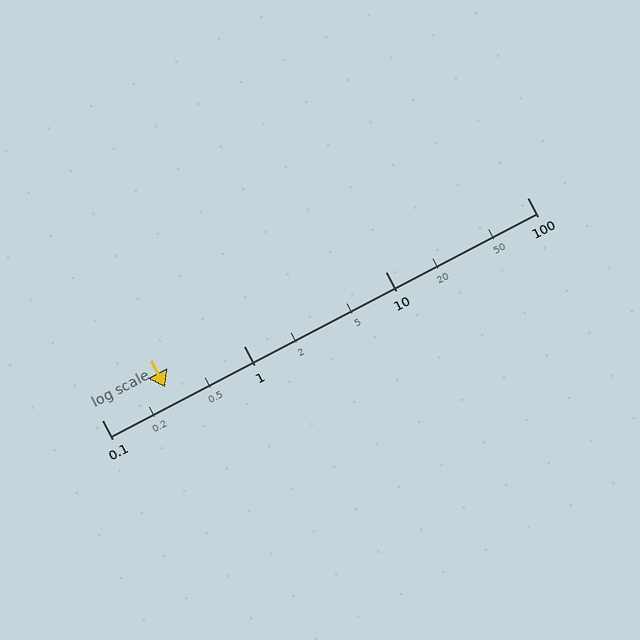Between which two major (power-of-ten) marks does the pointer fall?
The pointer is between 0.1 and 1.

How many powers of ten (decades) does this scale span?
The scale spans 3 decades, from 0.1 to 100.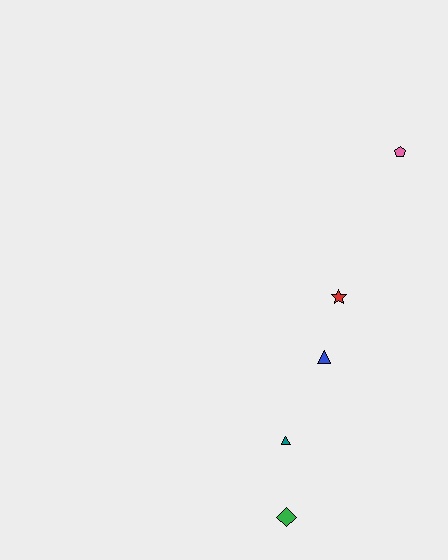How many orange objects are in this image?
There are no orange objects.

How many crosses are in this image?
There are no crosses.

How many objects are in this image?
There are 5 objects.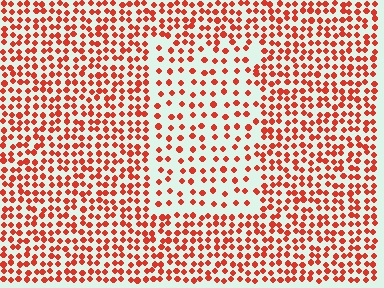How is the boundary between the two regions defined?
The boundary is defined by a change in element density (approximately 1.9x ratio). All elements are the same color, size, and shape.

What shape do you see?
I see a rectangle.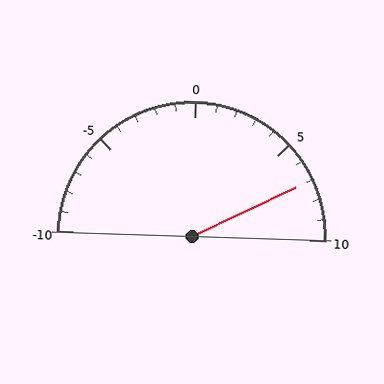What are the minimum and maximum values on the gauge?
The gauge ranges from -10 to 10.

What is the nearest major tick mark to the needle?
The nearest major tick mark is 5.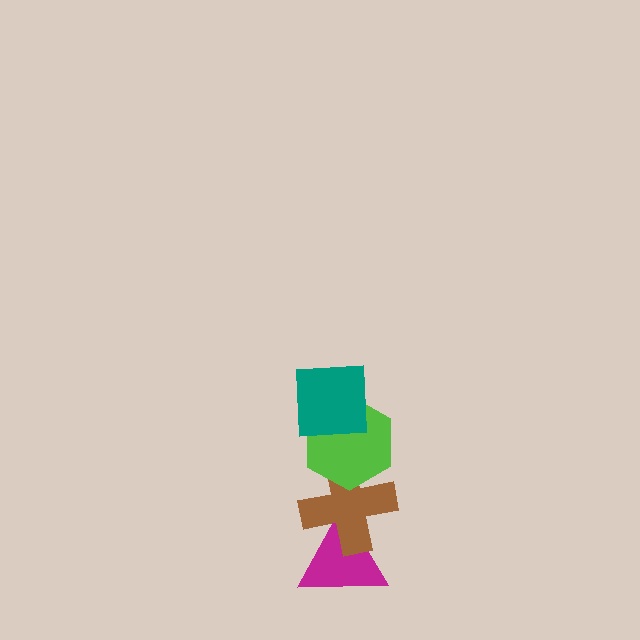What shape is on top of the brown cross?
The lime hexagon is on top of the brown cross.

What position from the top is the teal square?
The teal square is 1st from the top.